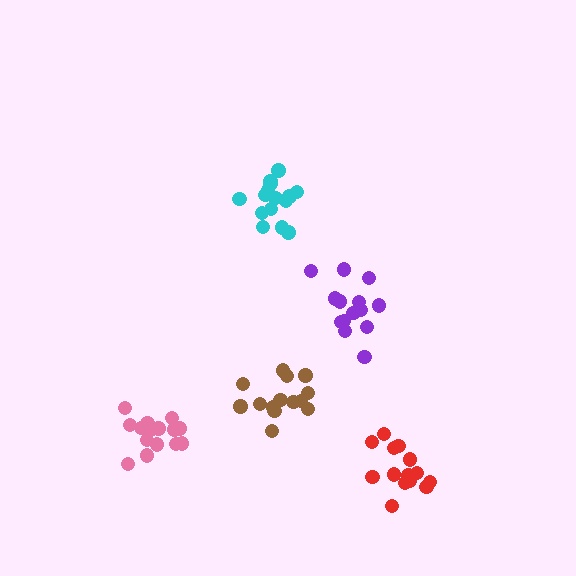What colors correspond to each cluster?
The clusters are colored: cyan, brown, red, purple, pink.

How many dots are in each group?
Group 1: 16 dots, Group 2: 14 dots, Group 3: 14 dots, Group 4: 15 dots, Group 5: 15 dots (74 total).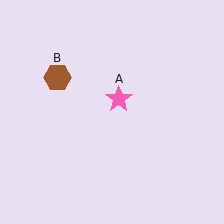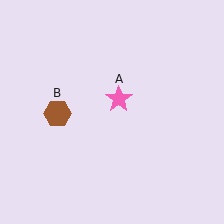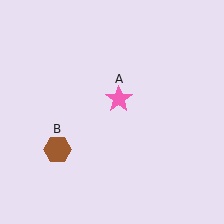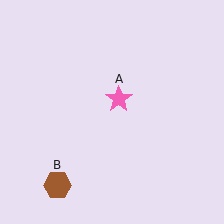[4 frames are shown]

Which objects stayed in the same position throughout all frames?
Pink star (object A) remained stationary.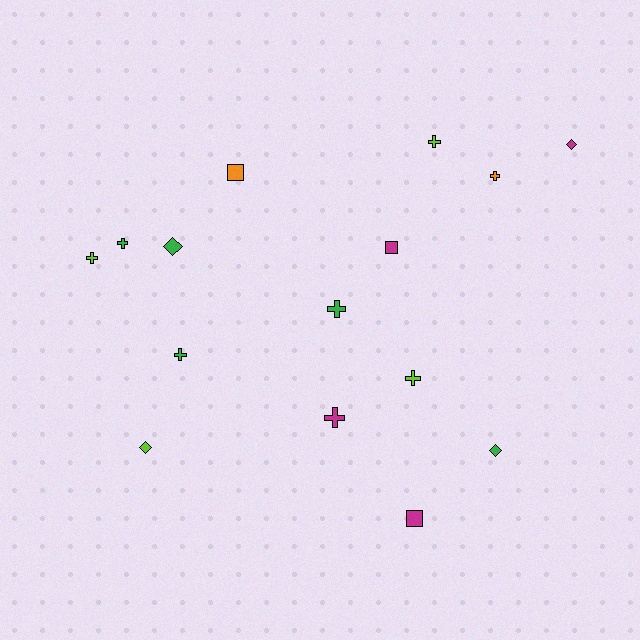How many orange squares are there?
There is 1 orange square.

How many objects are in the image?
There are 15 objects.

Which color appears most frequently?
Green, with 5 objects.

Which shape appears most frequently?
Cross, with 8 objects.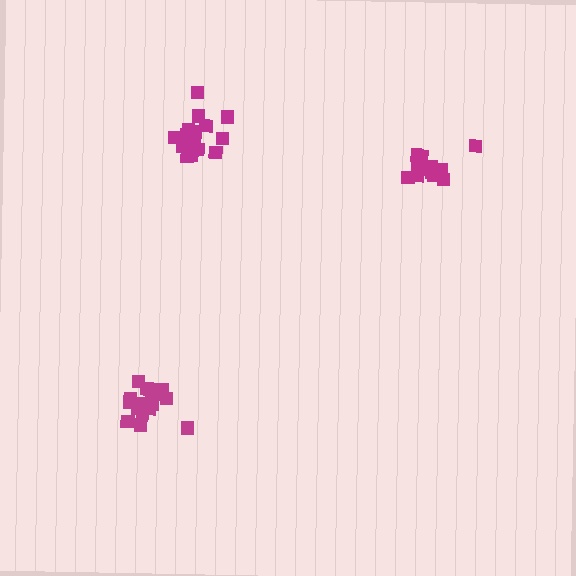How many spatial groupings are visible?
There are 3 spatial groupings.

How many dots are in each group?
Group 1: 17 dots, Group 2: 17 dots, Group 3: 14 dots (48 total).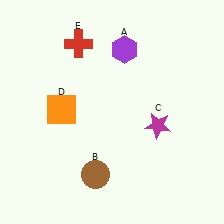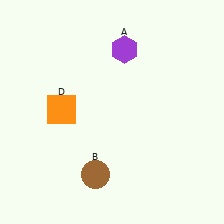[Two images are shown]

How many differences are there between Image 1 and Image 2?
There are 2 differences between the two images.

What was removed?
The red cross (E), the magenta star (C) were removed in Image 2.